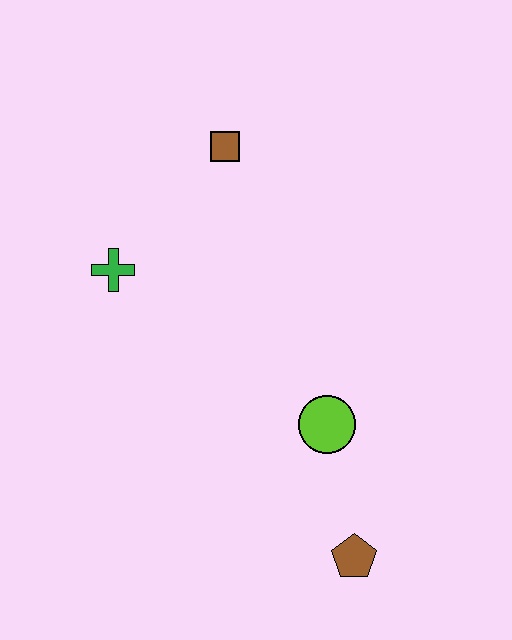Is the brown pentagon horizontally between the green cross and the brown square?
No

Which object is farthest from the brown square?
The brown pentagon is farthest from the brown square.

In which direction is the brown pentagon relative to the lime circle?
The brown pentagon is below the lime circle.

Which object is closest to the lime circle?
The brown pentagon is closest to the lime circle.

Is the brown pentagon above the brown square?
No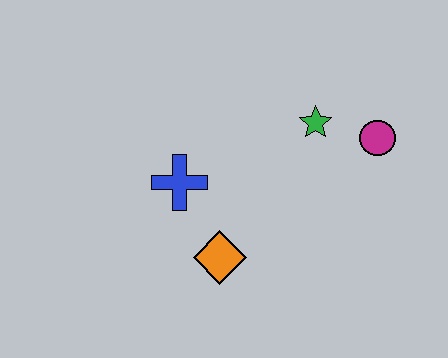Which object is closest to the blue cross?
The orange diamond is closest to the blue cross.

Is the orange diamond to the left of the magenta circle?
Yes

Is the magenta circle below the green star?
Yes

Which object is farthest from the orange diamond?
The magenta circle is farthest from the orange diamond.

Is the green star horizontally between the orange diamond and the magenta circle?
Yes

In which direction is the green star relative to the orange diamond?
The green star is above the orange diamond.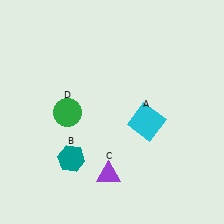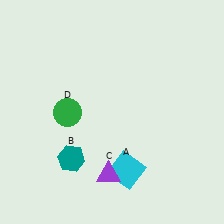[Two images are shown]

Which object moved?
The cyan square (A) moved down.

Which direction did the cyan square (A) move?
The cyan square (A) moved down.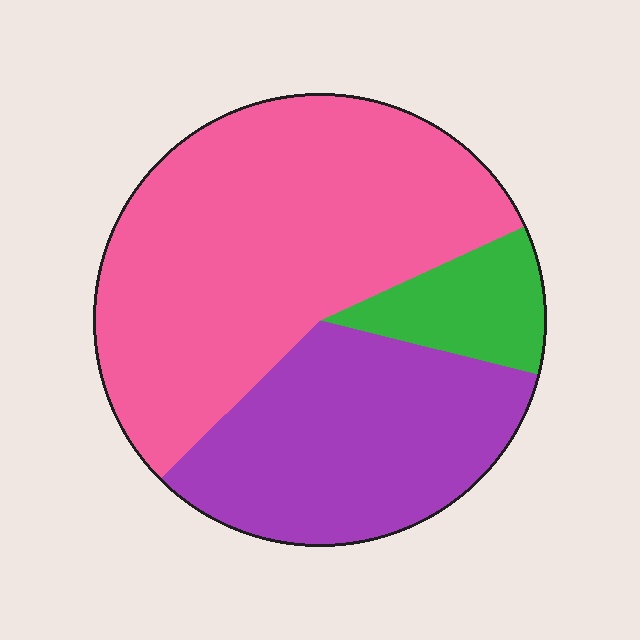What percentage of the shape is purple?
Purple takes up about one third (1/3) of the shape.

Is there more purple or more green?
Purple.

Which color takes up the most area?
Pink, at roughly 55%.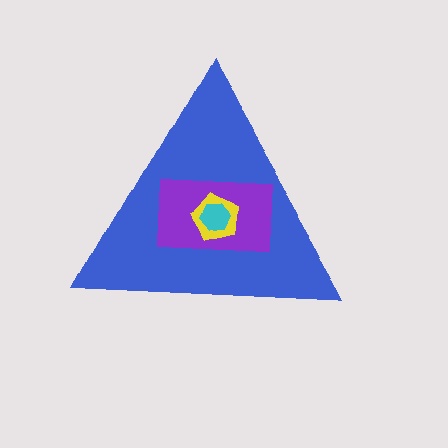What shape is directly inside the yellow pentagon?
The cyan hexagon.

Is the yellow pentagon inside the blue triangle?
Yes.